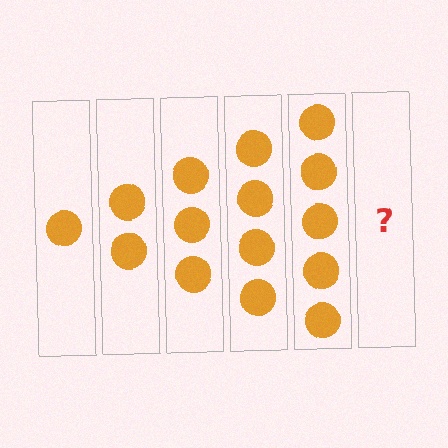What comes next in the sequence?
The next element should be 6 circles.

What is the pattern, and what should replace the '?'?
The pattern is that each step adds one more circle. The '?' should be 6 circles.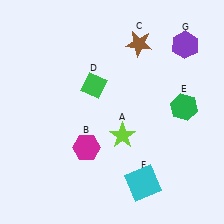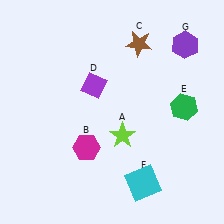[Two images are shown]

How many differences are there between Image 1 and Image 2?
There is 1 difference between the two images.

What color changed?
The diamond (D) changed from green in Image 1 to purple in Image 2.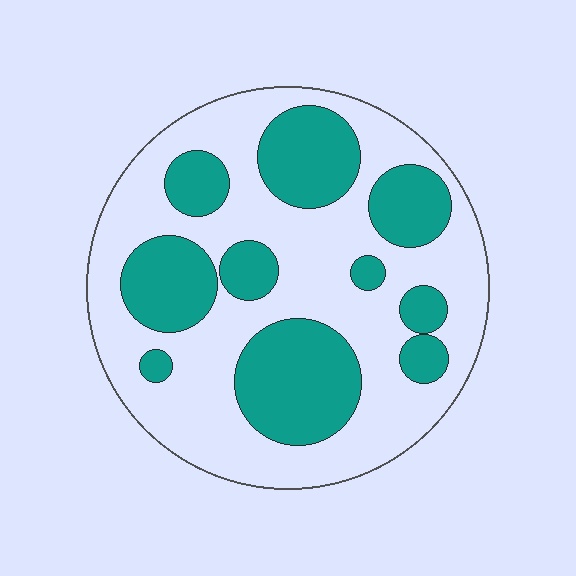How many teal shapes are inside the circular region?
10.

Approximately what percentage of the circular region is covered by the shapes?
Approximately 35%.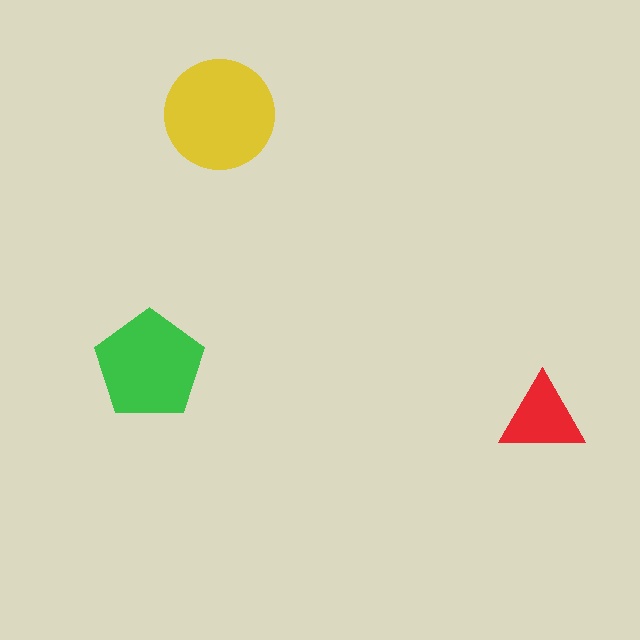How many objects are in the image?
There are 3 objects in the image.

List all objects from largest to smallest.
The yellow circle, the green pentagon, the red triangle.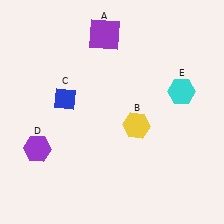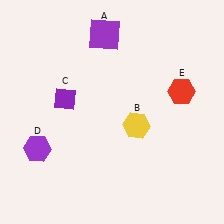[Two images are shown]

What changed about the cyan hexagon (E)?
In Image 1, E is cyan. In Image 2, it changed to red.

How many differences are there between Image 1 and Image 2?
There are 2 differences between the two images.